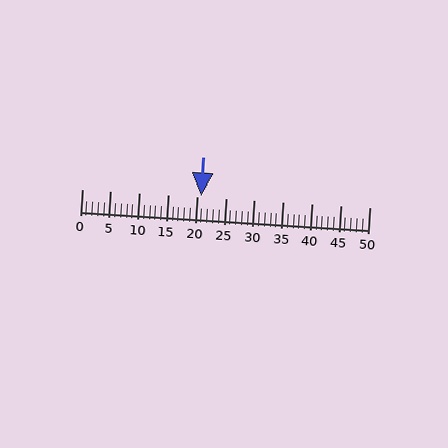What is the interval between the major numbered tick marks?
The major tick marks are spaced 5 units apart.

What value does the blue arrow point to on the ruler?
The blue arrow points to approximately 21.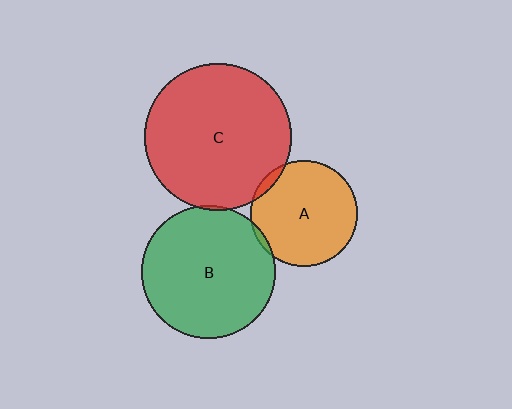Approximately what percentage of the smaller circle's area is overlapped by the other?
Approximately 5%.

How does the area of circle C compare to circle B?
Approximately 1.2 times.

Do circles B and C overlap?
Yes.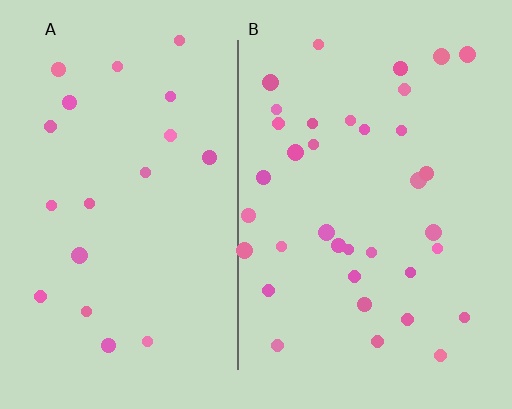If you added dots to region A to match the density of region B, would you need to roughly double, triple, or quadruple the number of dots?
Approximately double.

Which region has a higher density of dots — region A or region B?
B (the right).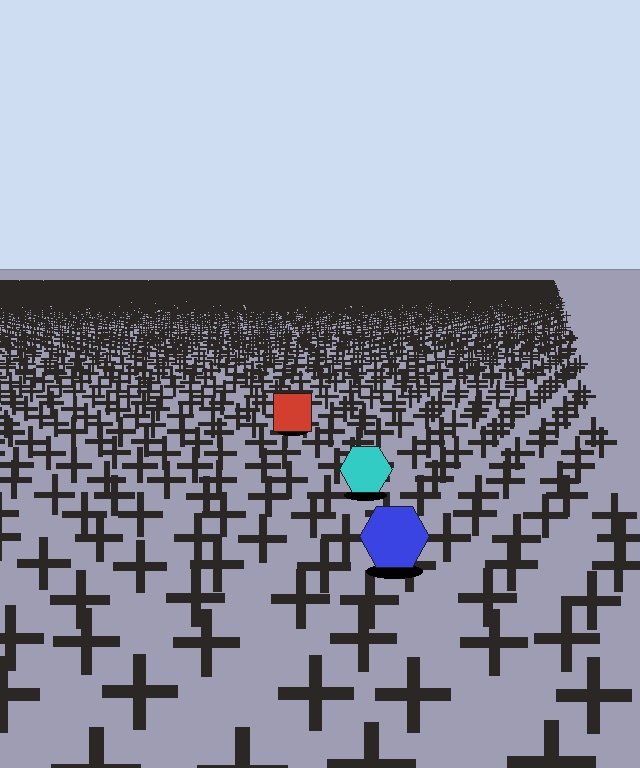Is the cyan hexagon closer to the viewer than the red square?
Yes. The cyan hexagon is closer — you can tell from the texture gradient: the ground texture is coarser near it.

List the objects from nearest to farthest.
From nearest to farthest: the blue hexagon, the cyan hexagon, the red square.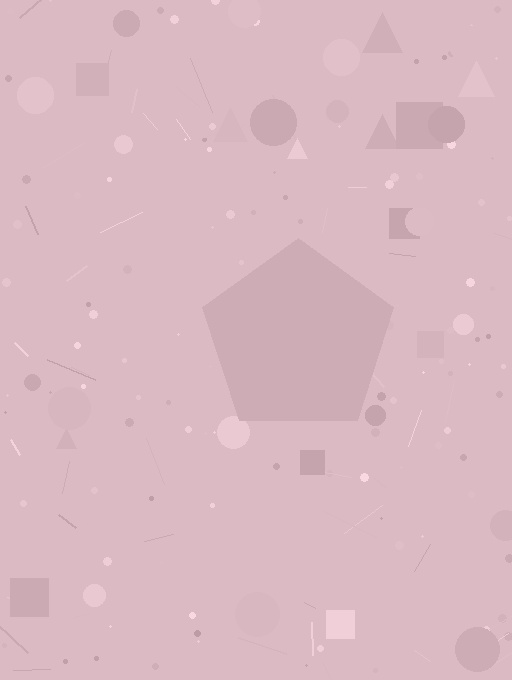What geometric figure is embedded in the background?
A pentagon is embedded in the background.